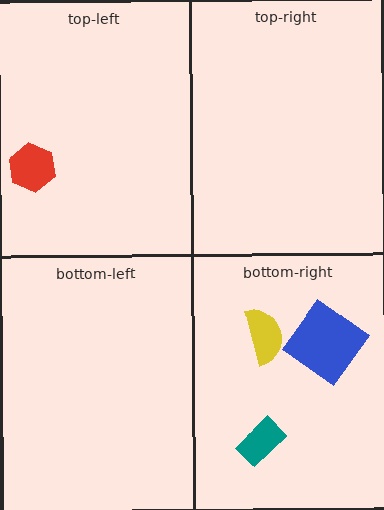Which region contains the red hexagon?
The top-left region.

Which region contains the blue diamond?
The bottom-right region.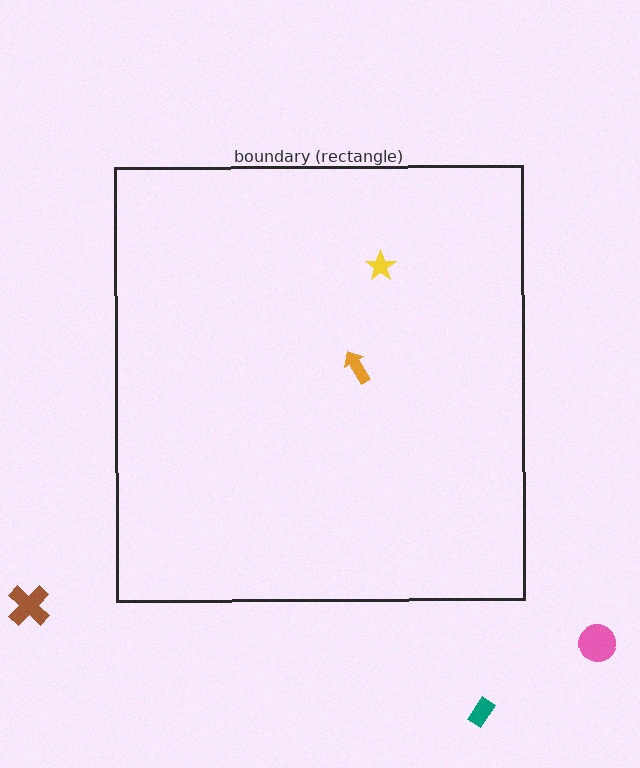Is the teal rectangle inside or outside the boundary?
Outside.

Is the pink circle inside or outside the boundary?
Outside.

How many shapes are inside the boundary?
2 inside, 3 outside.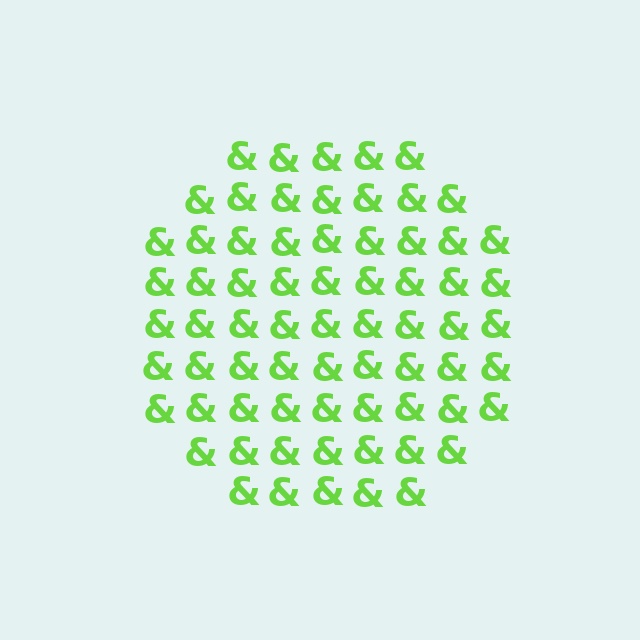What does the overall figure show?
The overall figure shows a circle.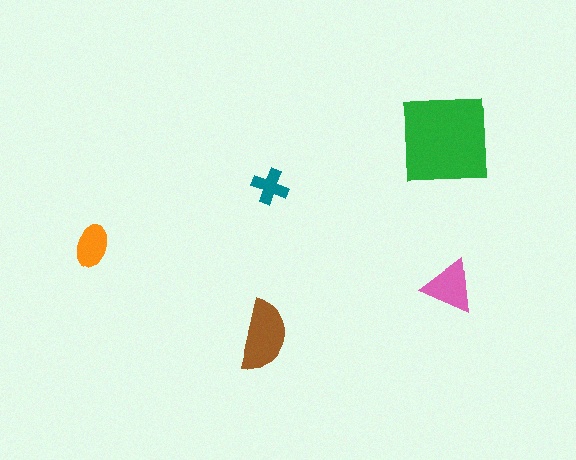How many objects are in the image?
There are 5 objects in the image.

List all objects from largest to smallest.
The green square, the brown semicircle, the pink triangle, the orange ellipse, the teal cross.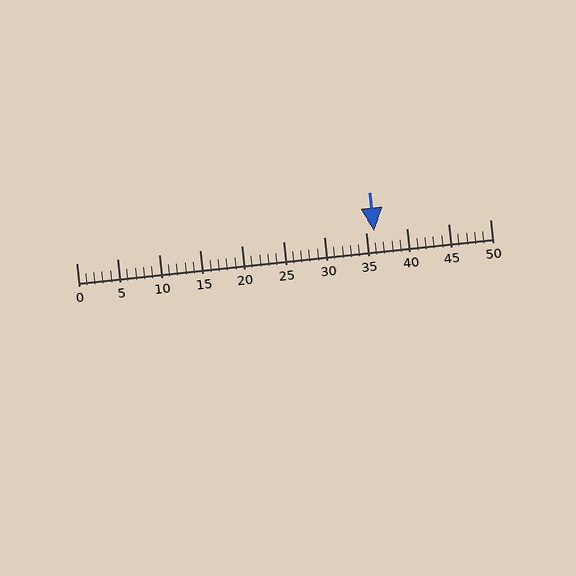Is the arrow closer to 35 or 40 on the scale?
The arrow is closer to 35.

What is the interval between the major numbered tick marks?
The major tick marks are spaced 5 units apart.